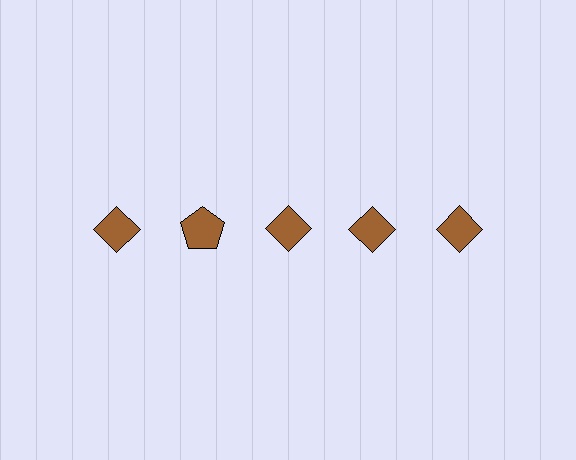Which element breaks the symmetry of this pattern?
The brown pentagon in the top row, second from left column breaks the symmetry. All other shapes are brown diamonds.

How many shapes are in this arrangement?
There are 5 shapes arranged in a grid pattern.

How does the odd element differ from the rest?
It has a different shape: pentagon instead of diamond.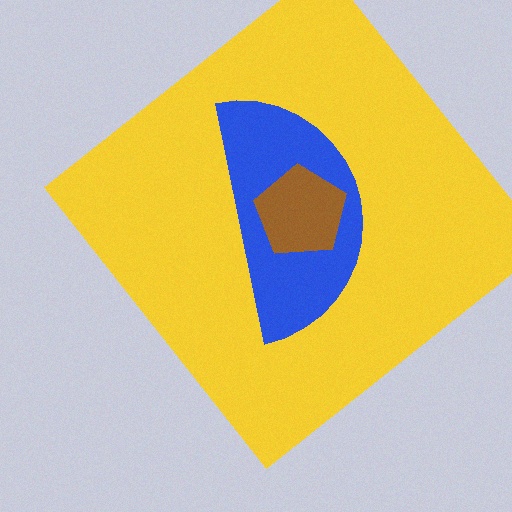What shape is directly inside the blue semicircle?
The brown pentagon.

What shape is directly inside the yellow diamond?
The blue semicircle.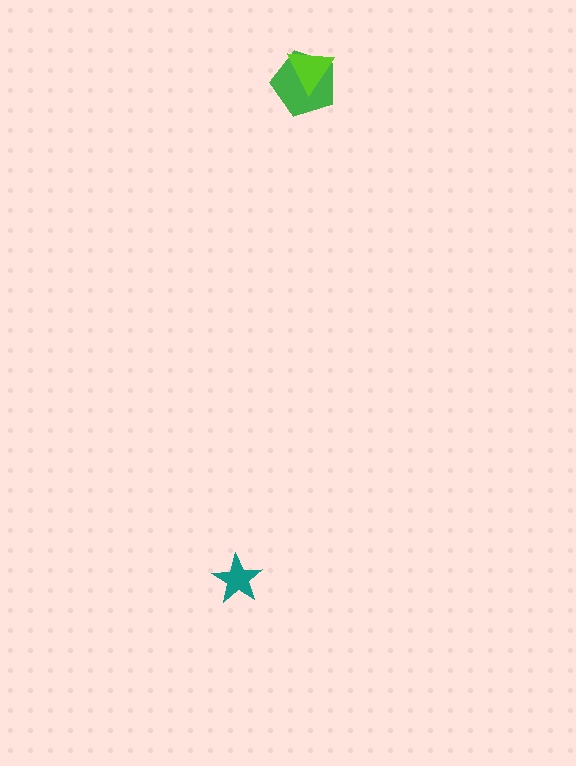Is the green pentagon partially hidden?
Yes, it is partially covered by another shape.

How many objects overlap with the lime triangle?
1 object overlaps with the lime triangle.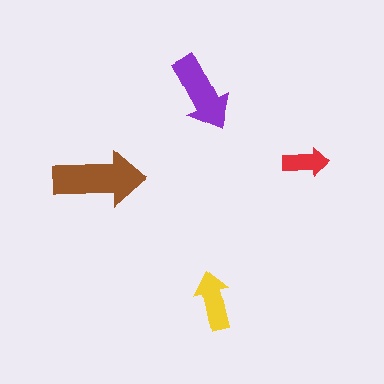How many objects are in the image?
There are 4 objects in the image.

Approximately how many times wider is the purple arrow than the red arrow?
About 1.5 times wider.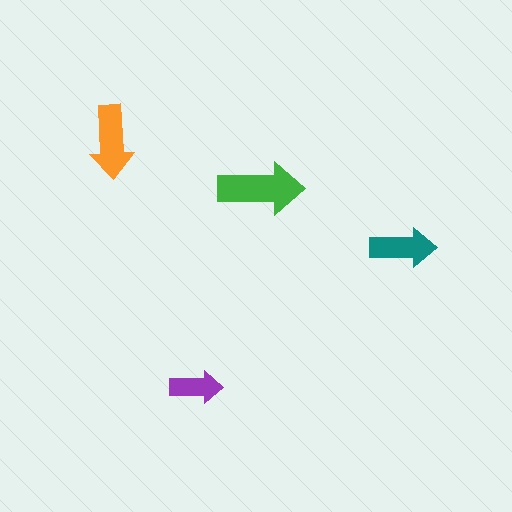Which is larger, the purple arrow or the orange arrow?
The orange one.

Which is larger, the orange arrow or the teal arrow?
The orange one.